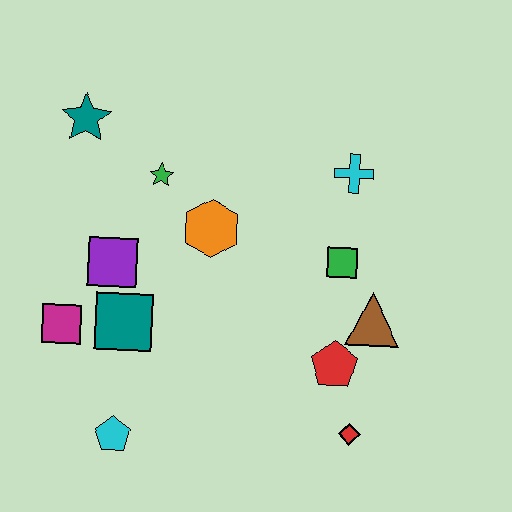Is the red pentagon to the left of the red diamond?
Yes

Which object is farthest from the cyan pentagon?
The cyan cross is farthest from the cyan pentagon.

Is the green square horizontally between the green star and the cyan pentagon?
No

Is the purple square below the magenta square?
No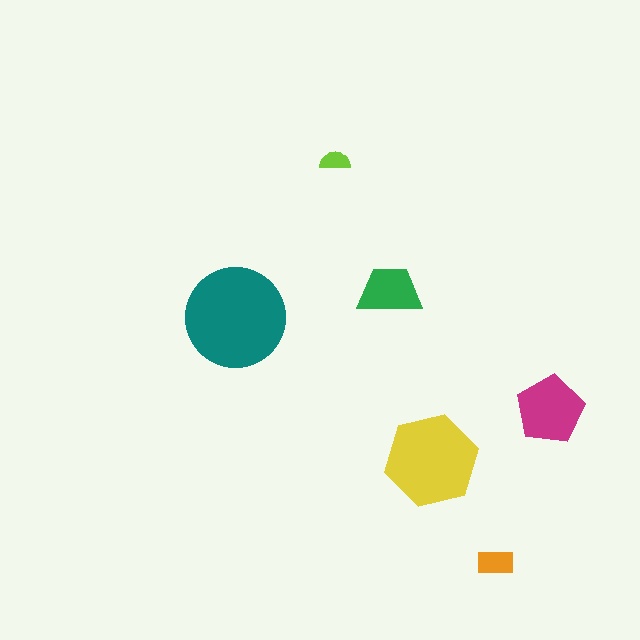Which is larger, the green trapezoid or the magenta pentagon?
The magenta pentagon.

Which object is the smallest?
The lime semicircle.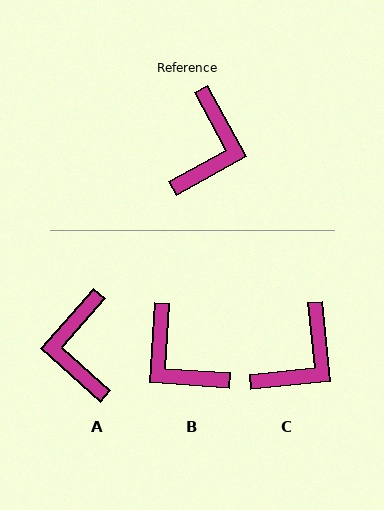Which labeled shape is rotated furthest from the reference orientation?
A, about 160 degrees away.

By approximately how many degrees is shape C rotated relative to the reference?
Approximately 23 degrees clockwise.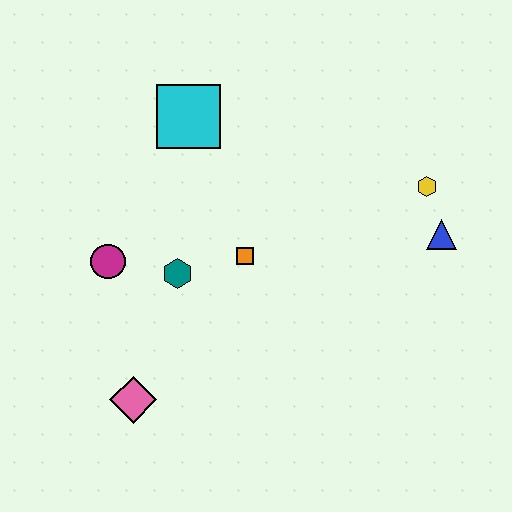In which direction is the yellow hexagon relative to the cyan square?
The yellow hexagon is to the right of the cyan square.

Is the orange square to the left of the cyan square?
No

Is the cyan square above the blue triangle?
Yes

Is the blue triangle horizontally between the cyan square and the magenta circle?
No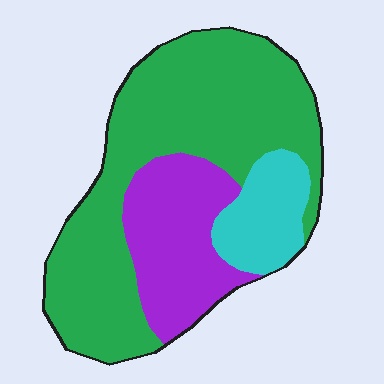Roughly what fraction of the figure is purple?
Purple covers roughly 25% of the figure.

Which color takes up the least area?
Cyan, at roughly 15%.